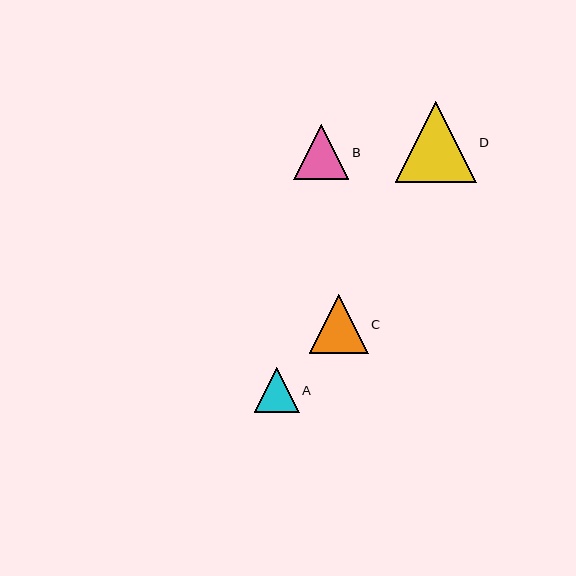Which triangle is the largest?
Triangle D is the largest with a size of approximately 81 pixels.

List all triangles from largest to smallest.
From largest to smallest: D, C, B, A.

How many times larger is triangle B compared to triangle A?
Triangle B is approximately 1.2 times the size of triangle A.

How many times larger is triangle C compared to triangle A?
Triangle C is approximately 1.3 times the size of triangle A.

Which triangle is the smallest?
Triangle A is the smallest with a size of approximately 45 pixels.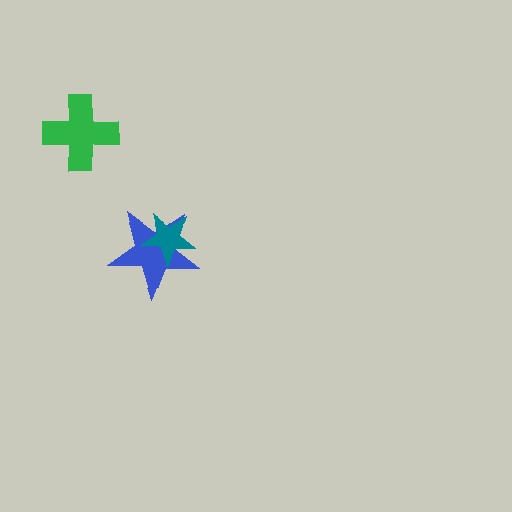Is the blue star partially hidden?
Yes, it is partially covered by another shape.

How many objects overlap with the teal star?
1 object overlaps with the teal star.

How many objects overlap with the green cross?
0 objects overlap with the green cross.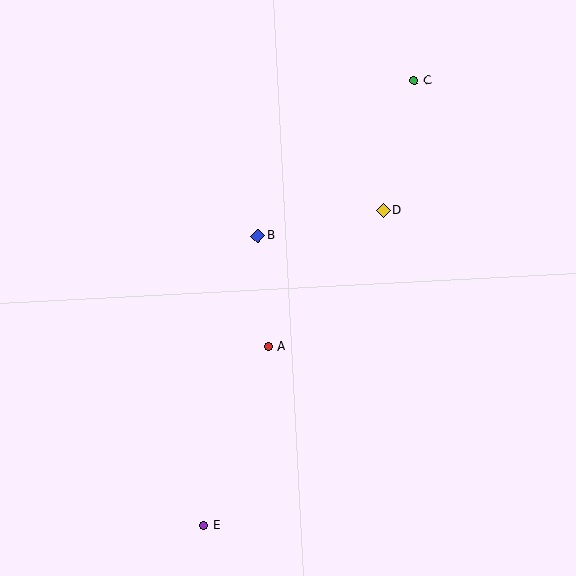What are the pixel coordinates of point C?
Point C is at (414, 81).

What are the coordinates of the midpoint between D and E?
The midpoint between D and E is at (294, 368).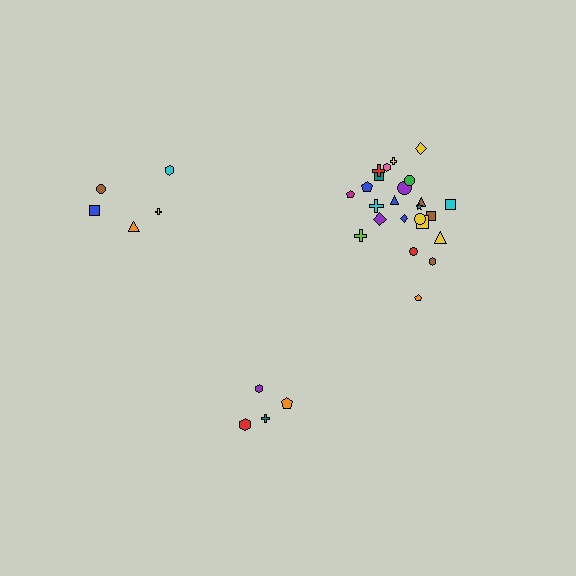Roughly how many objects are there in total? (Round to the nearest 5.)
Roughly 35 objects in total.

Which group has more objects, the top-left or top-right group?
The top-right group.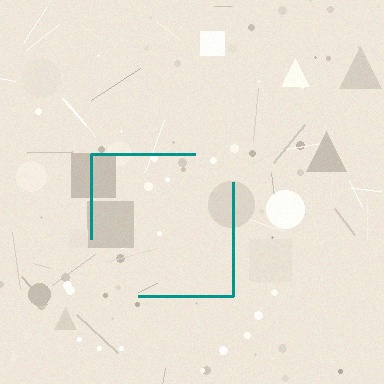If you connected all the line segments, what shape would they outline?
They would outline a square.